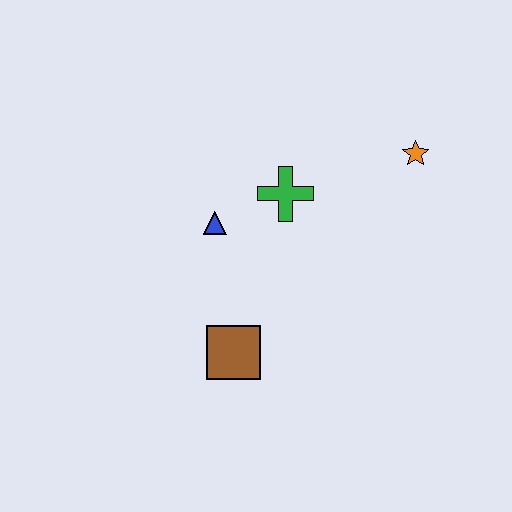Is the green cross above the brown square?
Yes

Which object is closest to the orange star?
The green cross is closest to the orange star.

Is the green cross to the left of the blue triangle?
No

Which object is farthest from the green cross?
The brown square is farthest from the green cross.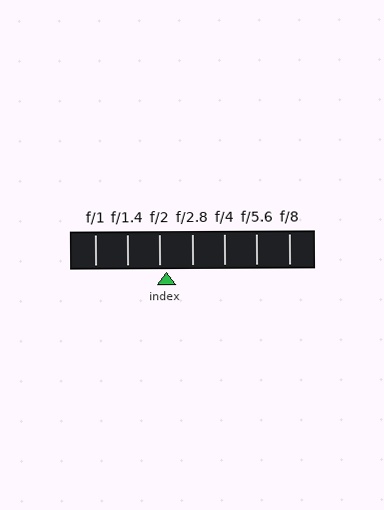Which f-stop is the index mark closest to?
The index mark is closest to f/2.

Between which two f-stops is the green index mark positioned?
The index mark is between f/2 and f/2.8.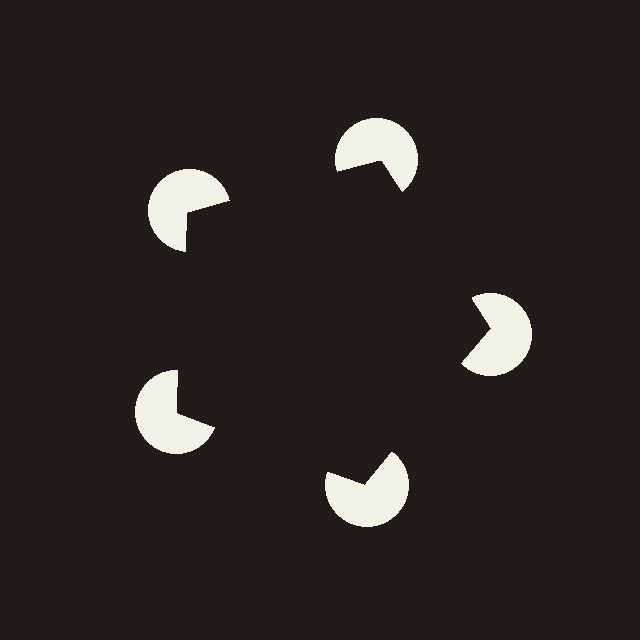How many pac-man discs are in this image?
There are 5 — one at each vertex of the illusory pentagon.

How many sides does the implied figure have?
5 sides.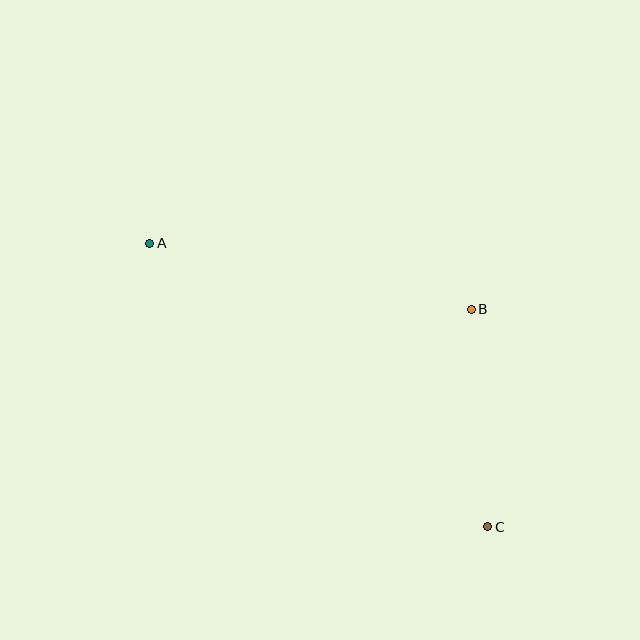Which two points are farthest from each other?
Points A and C are farthest from each other.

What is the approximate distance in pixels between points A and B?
The distance between A and B is approximately 329 pixels.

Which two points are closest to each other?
Points B and C are closest to each other.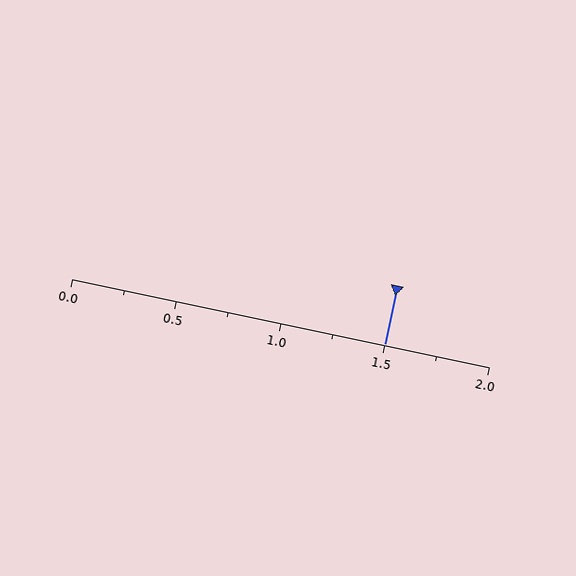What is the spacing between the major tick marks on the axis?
The major ticks are spaced 0.5 apart.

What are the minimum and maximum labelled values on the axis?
The axis runs from 0.0 to 2.0.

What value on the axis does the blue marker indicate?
The marker indicates approximately 1.5.